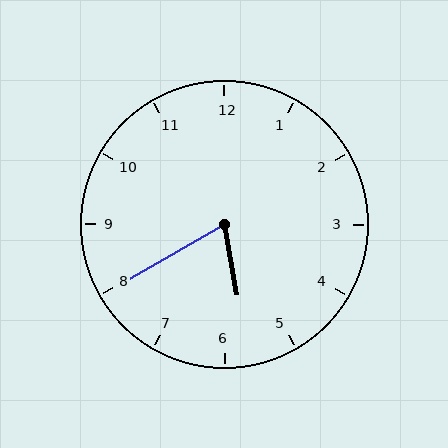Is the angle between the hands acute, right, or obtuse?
It is acute.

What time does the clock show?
5:40.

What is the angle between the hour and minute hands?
Approximately 70 degrees.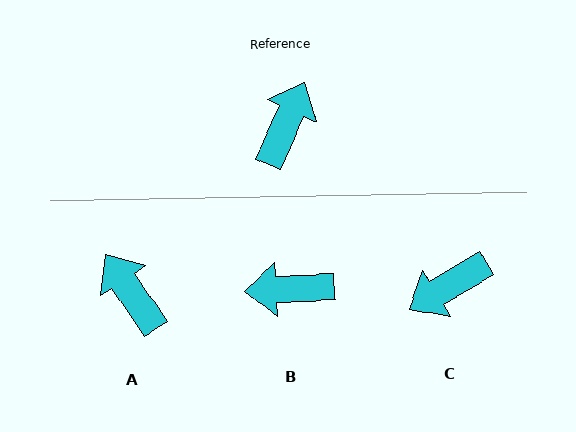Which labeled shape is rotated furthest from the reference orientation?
C, about 145 degrees away.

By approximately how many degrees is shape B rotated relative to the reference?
Approximately 117 degrees counter-clockwise.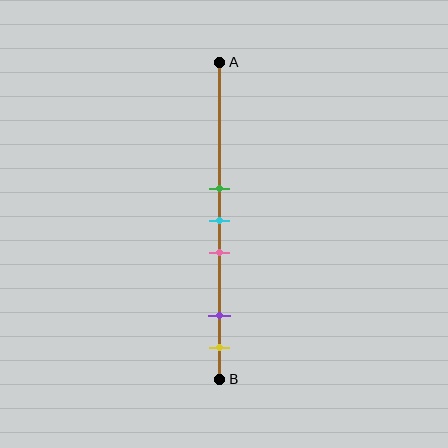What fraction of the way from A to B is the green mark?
The green mark is approximately 40% (0.4) of the way from A to B.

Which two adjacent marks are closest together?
The green and cyan marks are the closest adjacent pair.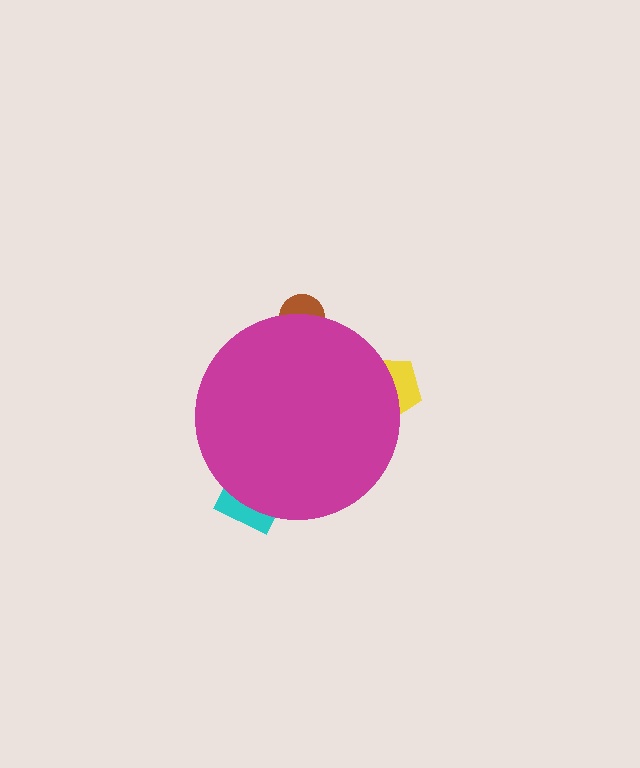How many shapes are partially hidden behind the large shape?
3 shapes are partially hidden.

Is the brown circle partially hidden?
Yes, the brown circle is partially hidden behind the magenta circle.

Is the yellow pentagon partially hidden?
Yes, the yellow pentagon is partially hidden behind the magenta circle.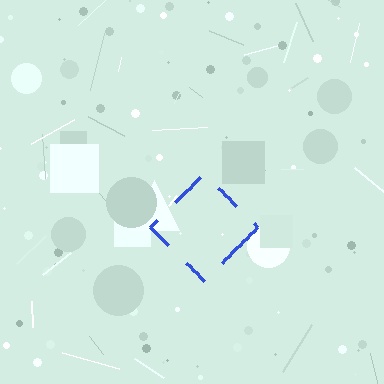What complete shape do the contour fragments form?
The contour fragments form a diamond.